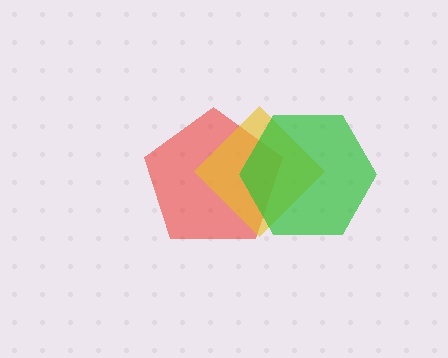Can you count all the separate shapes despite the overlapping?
Yes, there are 3 separate shapes.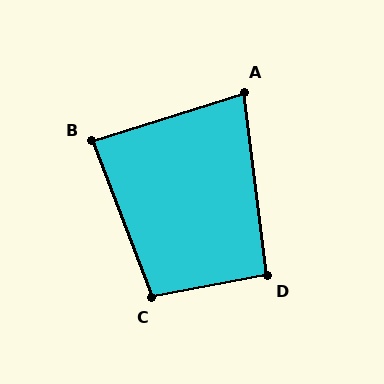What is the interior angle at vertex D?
Approximately 93 degrees (approximately right).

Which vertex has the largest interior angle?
C, at approximately 100 degrees.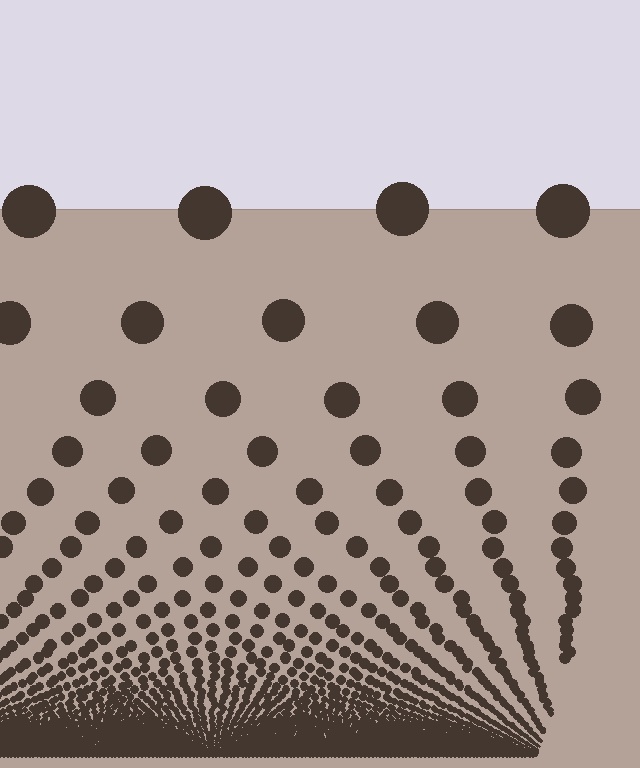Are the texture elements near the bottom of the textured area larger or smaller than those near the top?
Smaller. The gradient is inverted — elements near the bottom are smaller and denser.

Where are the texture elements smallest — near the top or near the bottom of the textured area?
Near the bottom.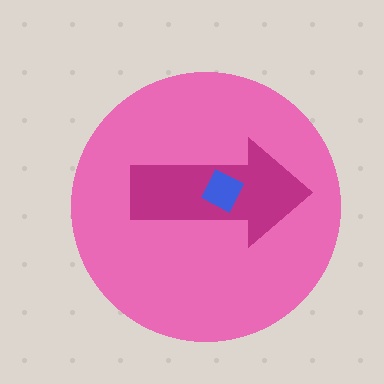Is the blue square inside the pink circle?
Yes.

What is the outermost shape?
The pink circle.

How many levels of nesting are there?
3.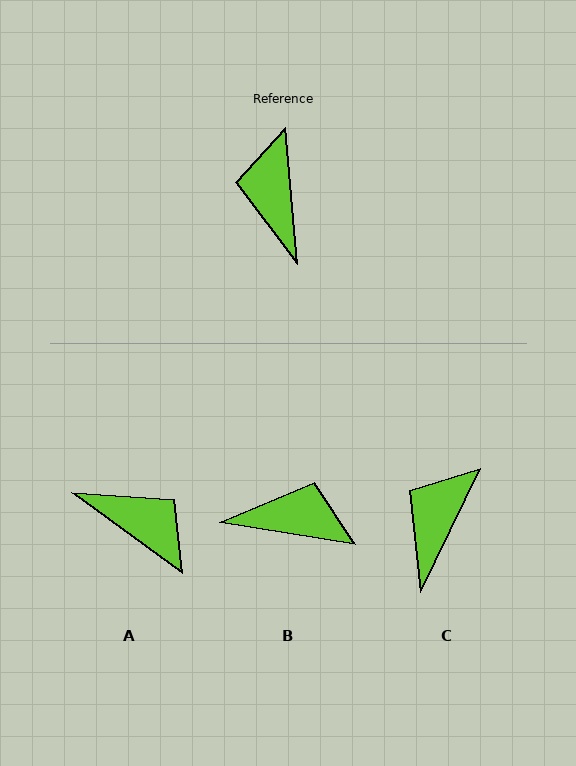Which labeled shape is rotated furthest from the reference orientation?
A, about 131 degrees away.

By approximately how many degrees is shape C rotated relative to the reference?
Approximately 31 degrees clockwise.